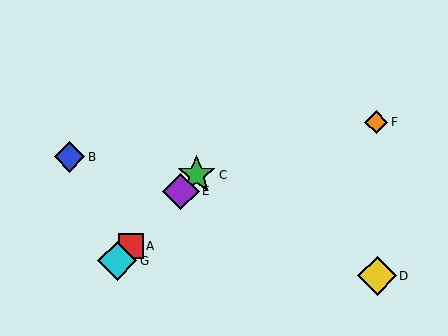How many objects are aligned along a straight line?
4 objects (A, C, E, G) are aligned along a straight line.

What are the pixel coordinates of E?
Object E is at (181, 191).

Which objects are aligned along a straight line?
Objects A, C, E, G are aligned along a straight line.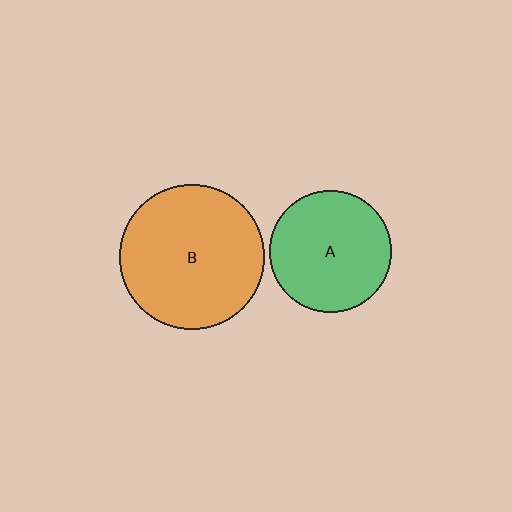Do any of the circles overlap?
No, none of the circles overlap.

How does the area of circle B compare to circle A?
Approximately 1.4 times.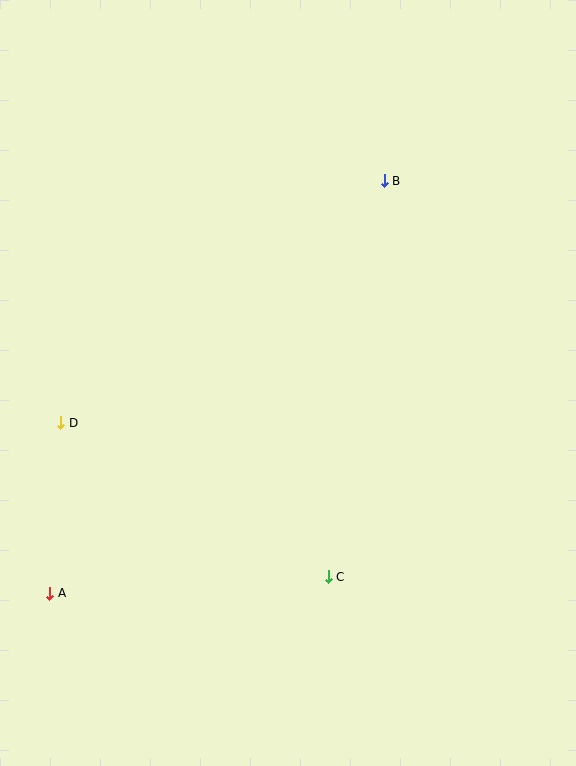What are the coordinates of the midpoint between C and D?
The midpoint between C and D is at (194, 500).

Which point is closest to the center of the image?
Point C at (328, 577) is closest to the center.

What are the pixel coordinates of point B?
Point B is at (384, 181).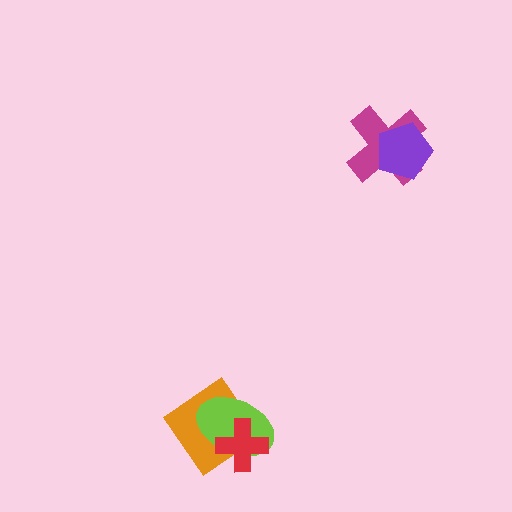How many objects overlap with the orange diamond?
2 objects overlap with the orange diamond.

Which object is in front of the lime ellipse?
The red cross is in front of the lime ellipse.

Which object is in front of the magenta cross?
The purple pentagon is in front of the magenta cross.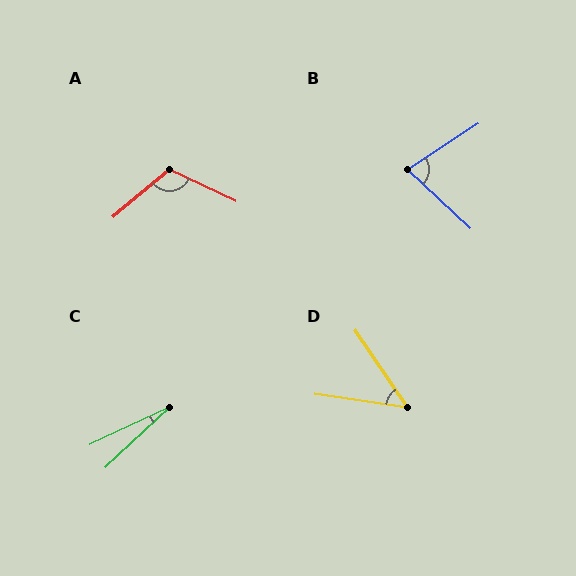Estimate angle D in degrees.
Approximately 48 degrees.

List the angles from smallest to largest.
C (18°), D (48°), B (76°), A (115°).